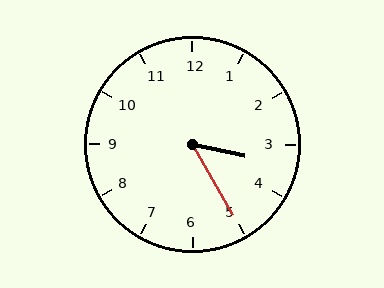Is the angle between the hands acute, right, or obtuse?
It is acute.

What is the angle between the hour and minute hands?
Approximately 48 degrees.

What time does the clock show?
3:25.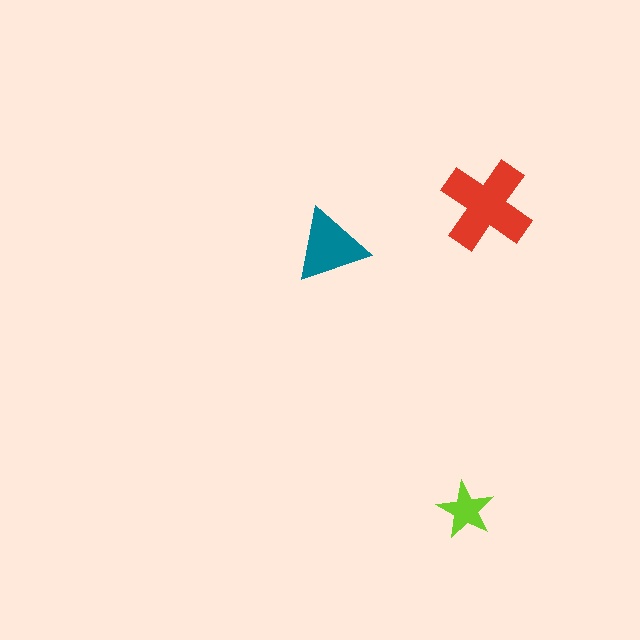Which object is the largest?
The red cross.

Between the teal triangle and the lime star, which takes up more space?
The teal triangle.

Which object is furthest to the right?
The red cross is rightmost.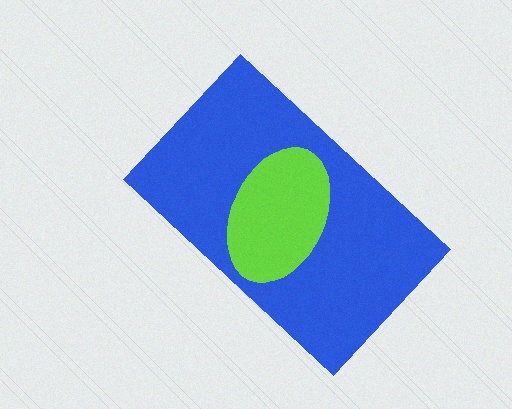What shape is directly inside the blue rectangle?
The lime ellipse.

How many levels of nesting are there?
2.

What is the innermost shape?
The lime ellipse.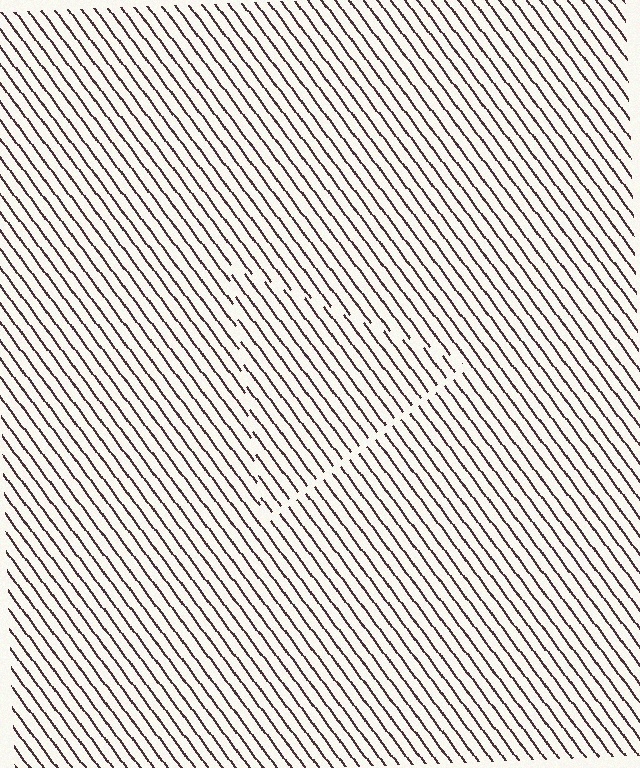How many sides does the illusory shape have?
3 sides — the line-ends trace a triangle.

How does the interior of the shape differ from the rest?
The interior of the shape contains the same grating, shifted by half a period — the contour is defined by the phase discontinuity where line-ends from the inner and outer gratings abut.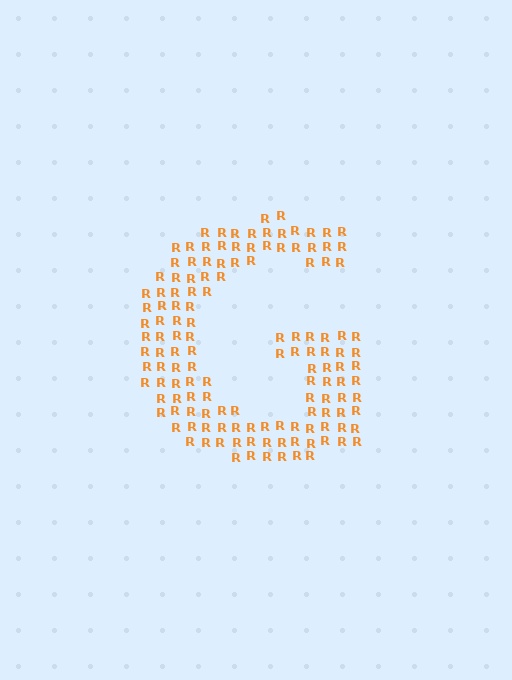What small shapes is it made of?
It is made of small letter R's.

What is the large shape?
The large shape is the letter G.